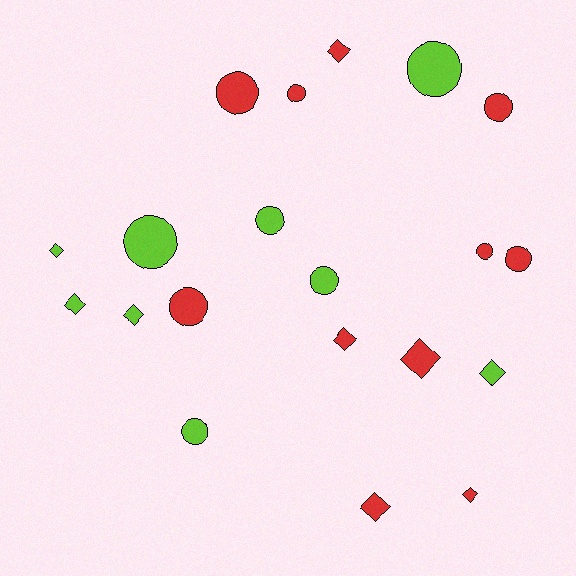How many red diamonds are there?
There are 5 red diamonds.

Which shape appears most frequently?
Circle, with 11 objects.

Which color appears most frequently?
Red, with 11 objects.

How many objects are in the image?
There are 20 objects.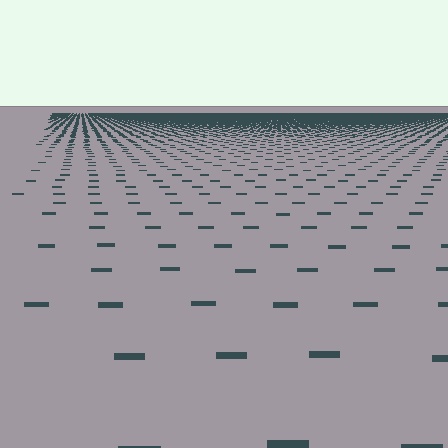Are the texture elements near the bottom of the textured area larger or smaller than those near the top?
Larger. Near the bottom, elements are closer to the viewer and appear at a bigger on-screen size.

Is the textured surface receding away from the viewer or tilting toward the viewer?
The surface is receding away from the viewer. Texture elements get smaller and denser toward the top.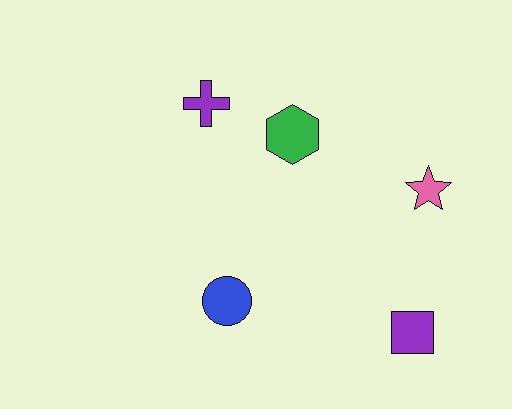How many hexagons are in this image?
There is 1 hexagon.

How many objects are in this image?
There are 5 objects.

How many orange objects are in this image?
There are no orange objects.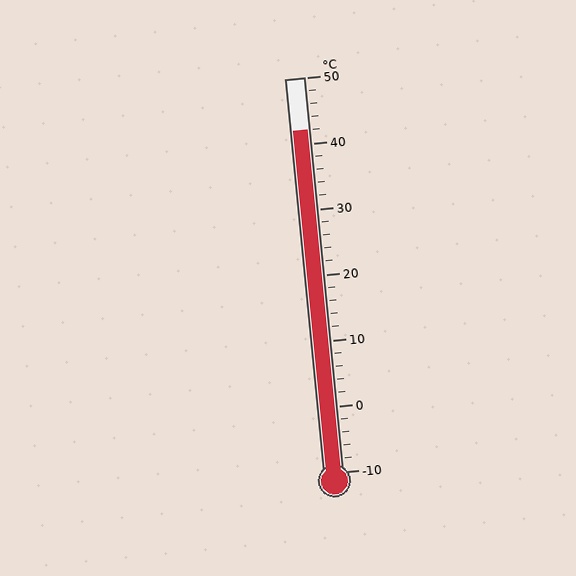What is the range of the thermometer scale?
The thermometer scale ranges from -10°C to 50°C.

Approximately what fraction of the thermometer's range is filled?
The thermometer is filled to approximately 85% of its range.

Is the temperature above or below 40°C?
The temperature is above 40°C.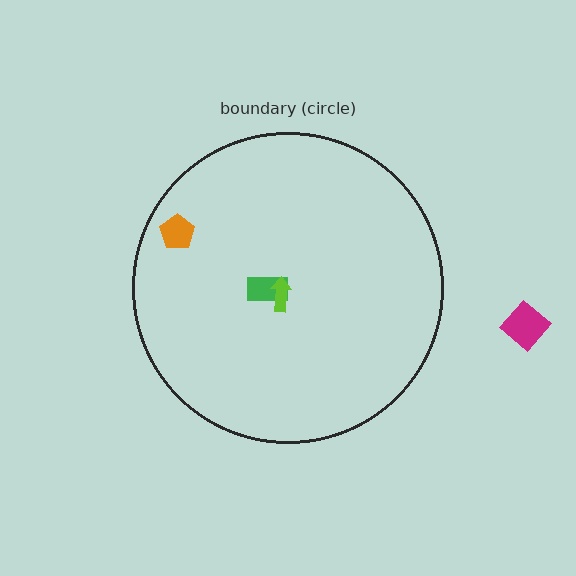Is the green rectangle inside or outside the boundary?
Inside.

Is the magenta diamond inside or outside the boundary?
Outside.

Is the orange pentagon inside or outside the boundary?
Inside.